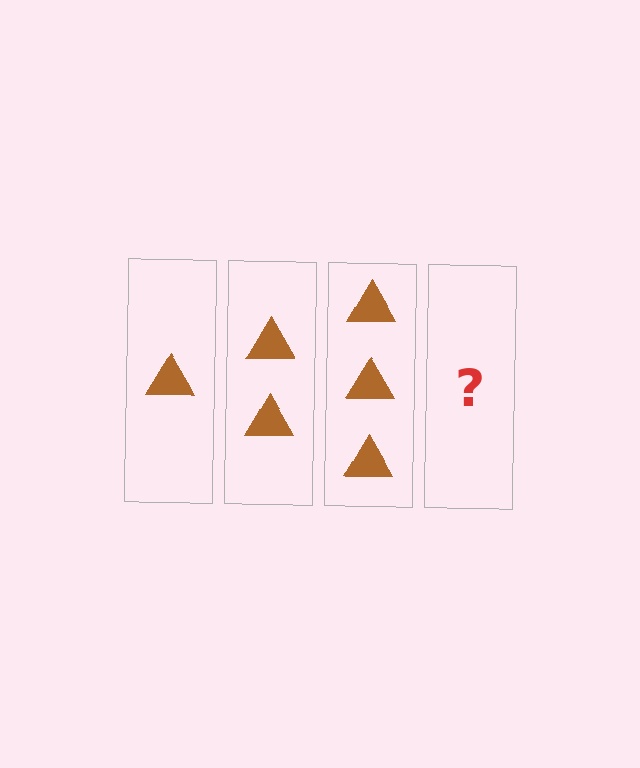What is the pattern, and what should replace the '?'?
The pattern is that each step adds one more triangle. The '?' should be 4 triangles.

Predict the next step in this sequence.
The next step is 4 triangles.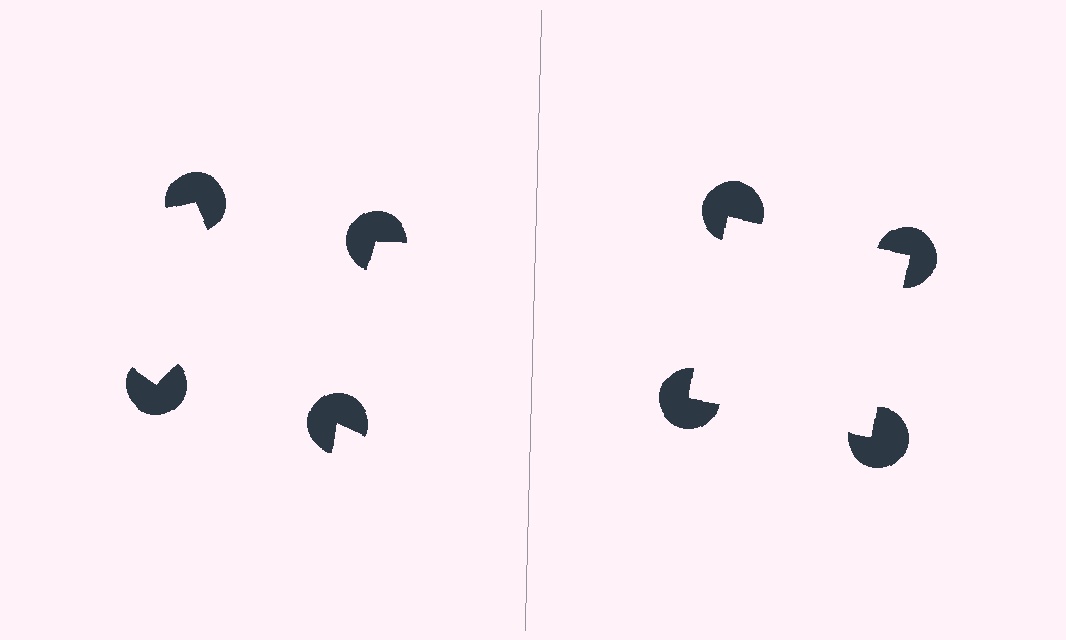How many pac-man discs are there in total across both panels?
8 — 4 on each side.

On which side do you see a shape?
An illusory square appears on the right side. On the left side the wedge cuts are rotated, so no coherent shape forms.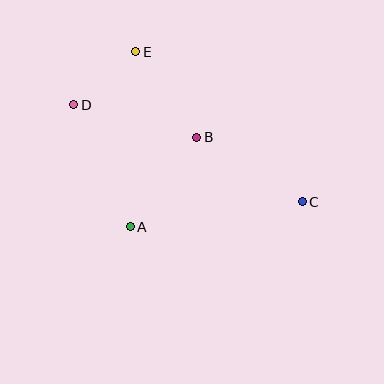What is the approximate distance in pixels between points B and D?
The distance between B and D is approximately 127 pixels.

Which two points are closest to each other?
Points D and E are closest to each other.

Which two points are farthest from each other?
Points C and D are farthest from each other.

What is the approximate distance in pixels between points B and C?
The distance between B and C is approximately 124 pixels.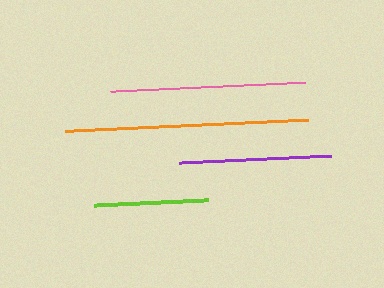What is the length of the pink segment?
The pink segment is approximately 195 pixels long.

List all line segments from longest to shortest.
From longest to shortest: orange, pink, purple, lime.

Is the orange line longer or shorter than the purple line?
The orange line is longer than the purple line.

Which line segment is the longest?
The orange line is the longest at approximately 243 pixels.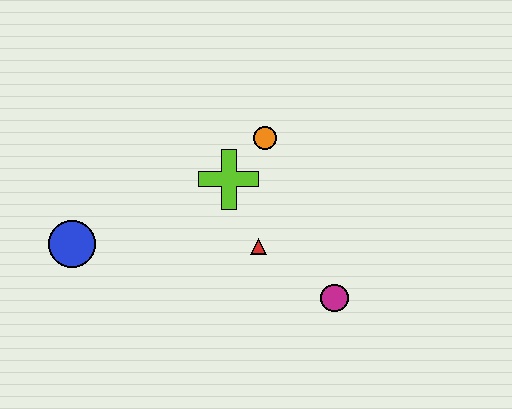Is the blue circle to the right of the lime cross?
No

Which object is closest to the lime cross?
The orange circle is closest to the lime cross.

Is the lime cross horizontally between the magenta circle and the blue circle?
Yes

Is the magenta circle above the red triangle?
No